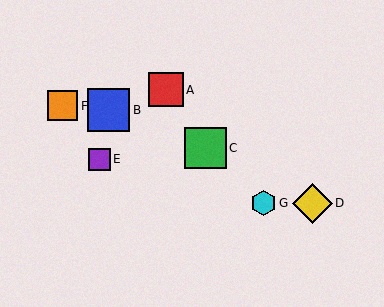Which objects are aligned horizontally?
Objects D, G are aligned horizontally.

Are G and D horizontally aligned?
Yes, both are at y≈203.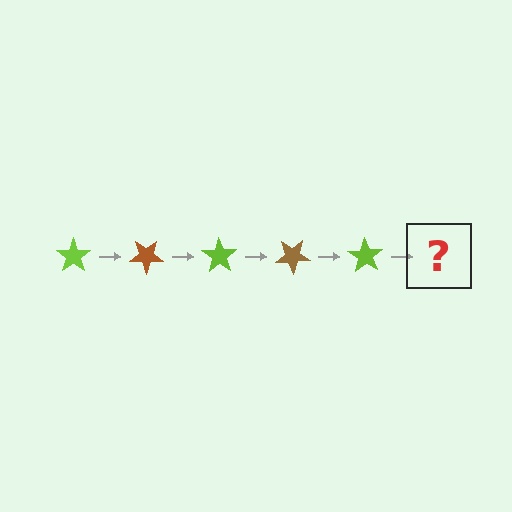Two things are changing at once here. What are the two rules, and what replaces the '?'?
The two rules are that it rotates 35 degrees each step and the color cycles through lime and brown. The '?' should be a brown star, rotated 175 degrees from the start.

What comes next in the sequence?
The next element should be a brown star, rotated 175 degrees from the start.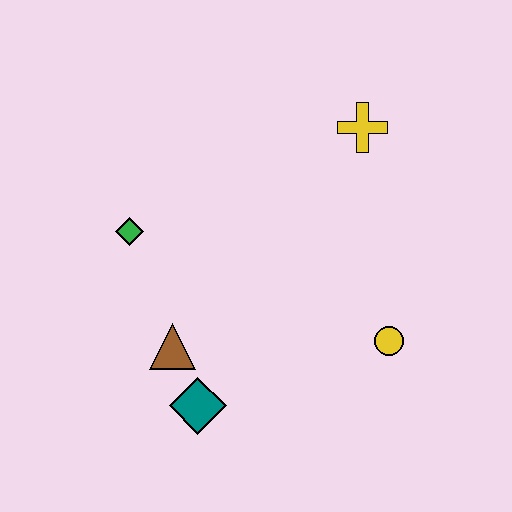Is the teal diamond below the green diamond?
Yes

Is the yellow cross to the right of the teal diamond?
Yes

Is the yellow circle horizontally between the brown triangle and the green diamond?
No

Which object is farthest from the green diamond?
The yellow circle is farthest from the green diamond.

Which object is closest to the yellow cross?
The yellow circle is closest to the yellow cross.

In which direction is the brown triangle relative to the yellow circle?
The brown triangle is to the left of the yellow circle.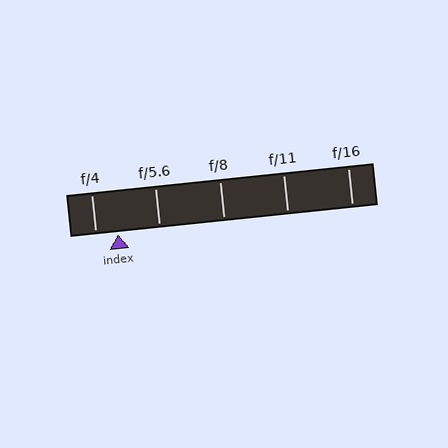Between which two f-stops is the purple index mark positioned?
The index mark is between f/4 and f/5.6.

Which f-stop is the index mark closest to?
The index mark is closest to f/4.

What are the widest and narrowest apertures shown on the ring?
The widest aperture shown is f/4 and the narrowest is f/16.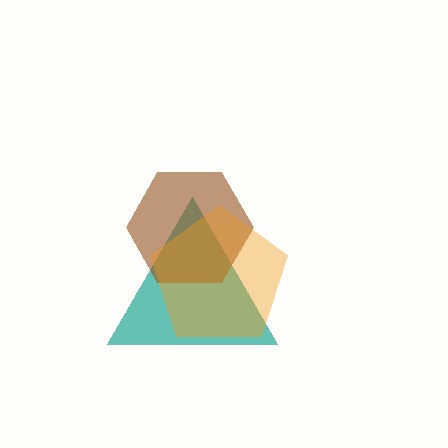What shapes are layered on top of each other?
The layered shapes are: a teal triangle, a brown hexagon, an orange pentagon.